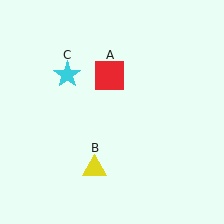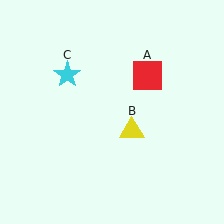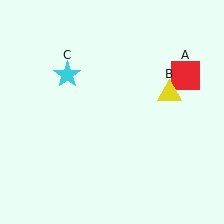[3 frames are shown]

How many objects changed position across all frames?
2 objects changed position: red square (object A), yellow triangle (object B).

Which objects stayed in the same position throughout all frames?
Cyan star (object C) remained stationary.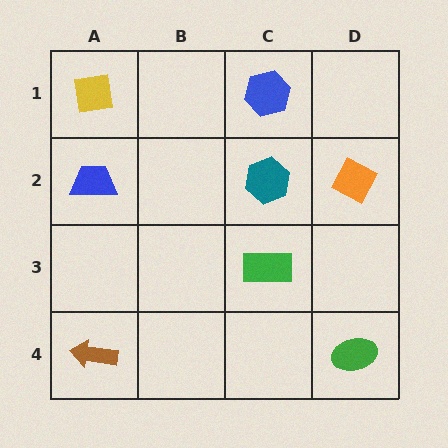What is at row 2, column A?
A blue trapezoid.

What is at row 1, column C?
A blue hexagon.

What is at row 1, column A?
A yellow square.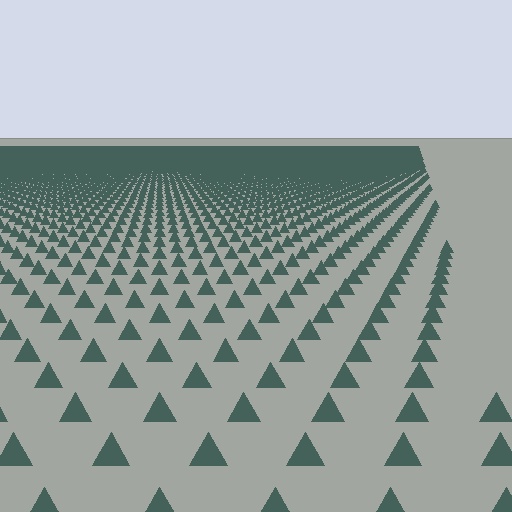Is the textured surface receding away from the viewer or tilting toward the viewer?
The surface is receding away from the viewer. Texture elements get smaller and denser toward the top.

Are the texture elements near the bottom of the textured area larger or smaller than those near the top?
Larger. Near the bottom, elements are closer to the viewer and appear at a bigger on-screen size.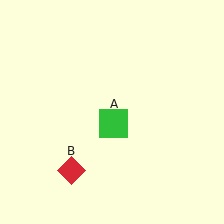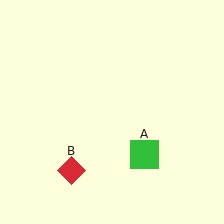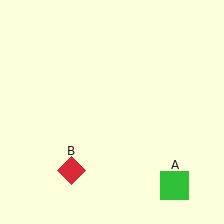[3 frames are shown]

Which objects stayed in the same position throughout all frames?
Red diamond (object B) remained stationary.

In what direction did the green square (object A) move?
The green square (object A) moved down and to the right.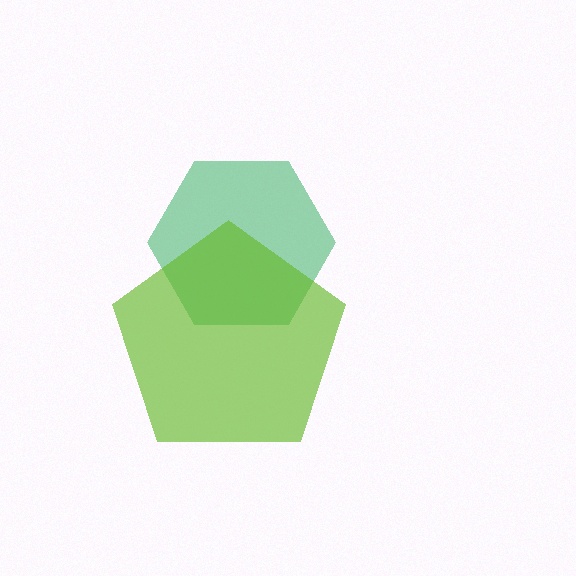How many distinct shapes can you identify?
There are 2 distinct shapes: a green hexagon, a lime pentagon.